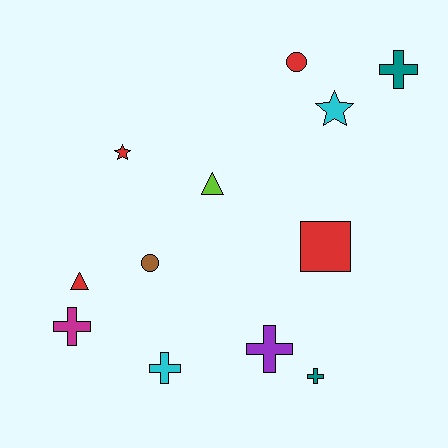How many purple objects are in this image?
There is 1 purple object.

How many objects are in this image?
There are 12 objects.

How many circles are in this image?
There are 2 circles.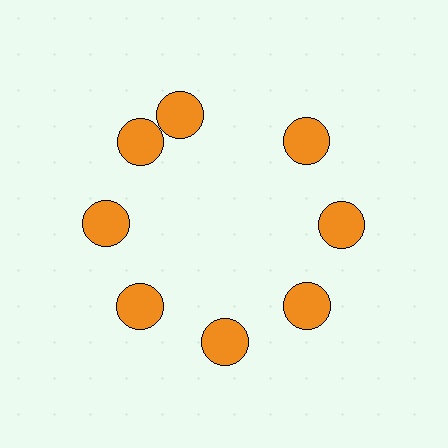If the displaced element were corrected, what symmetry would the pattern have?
It would have 8-fold rotational symmetry — the pattern would map onto itself every 45 degrees.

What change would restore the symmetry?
The symmetry would be restored by rotating it back into even spacing with its neighbors so that all 8 circles sit at equal angles and equal distance from the center.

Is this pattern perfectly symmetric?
No. The 8 orange circles are arranged in a ring, but one element near the 12 o'clock position is rotated out of alignment along the ring, breaking the 8-fold rotational symmetry.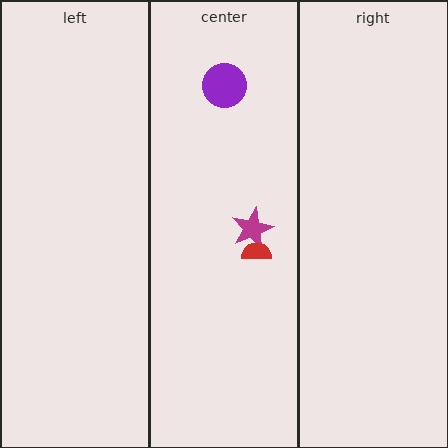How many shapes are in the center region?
3.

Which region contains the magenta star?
The center region.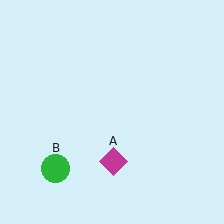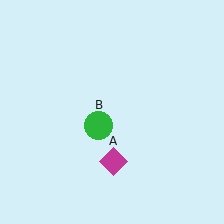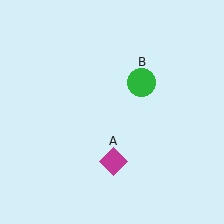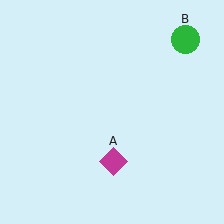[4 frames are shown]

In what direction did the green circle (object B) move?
The green circle (object B) moved up and to the right.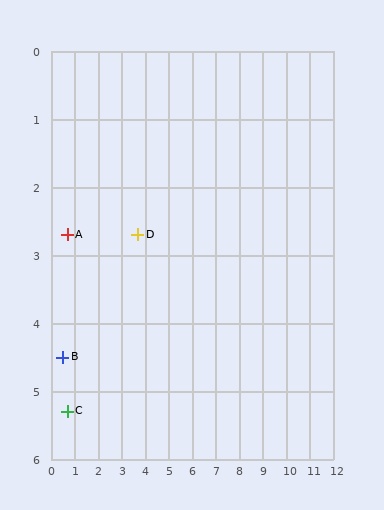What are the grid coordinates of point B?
Point B is at approximately (0.5, 4.5).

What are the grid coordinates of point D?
Point D is at approximately (3.7, 2.7).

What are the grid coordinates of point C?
Point C is at approximately (0.7, 5.3).